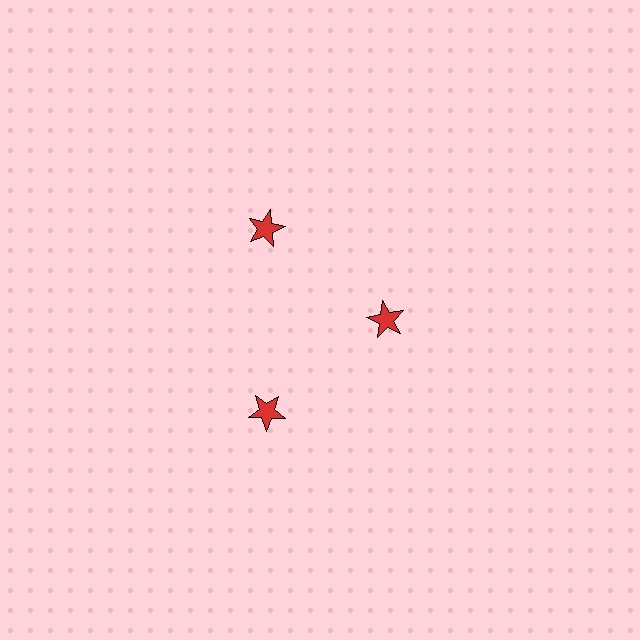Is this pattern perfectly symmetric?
No. The 3 red stars are arranged in a ring, but one element near the 3 o'clock position is pulled inward toward the center, breaking the 3-fold rotational symmetry.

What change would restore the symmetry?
The symmetry would be restored by moving it outward, back onto the ring so that all 3 stars sit at equal angles and equal distance from the center.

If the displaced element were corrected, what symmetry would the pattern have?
It would have 3-fold rotational symmetry — the pattern would map onto itself every 120 degrees.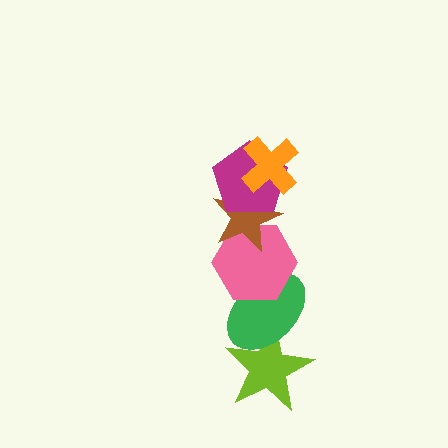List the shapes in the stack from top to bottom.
From top to bottom: the orange cross, the magenta pentagon, the brown star, the pink hexagon, the green ellipse, the lime star.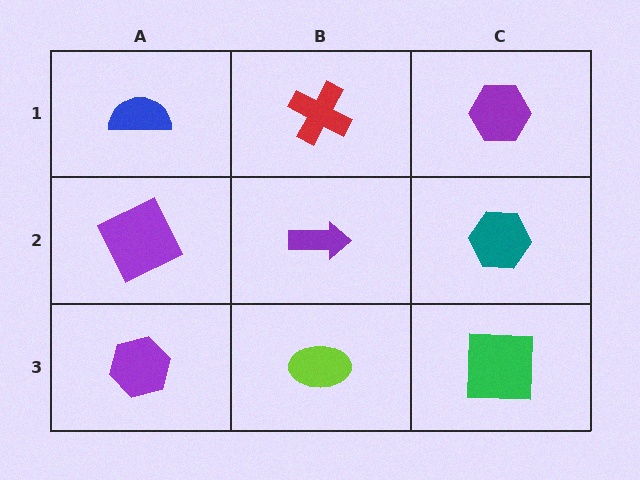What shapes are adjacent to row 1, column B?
A purple arrow (row 2, column B), a blue semicircle (row 1, column A), a purple hexagon (row 1, column C).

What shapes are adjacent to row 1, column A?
A purple square (row 2, column A), a red cross (row 1, column B).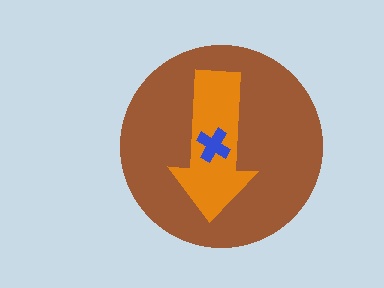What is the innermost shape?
The blue cross.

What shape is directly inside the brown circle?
The orange arrow.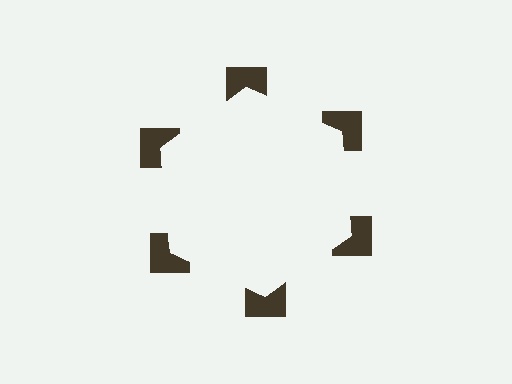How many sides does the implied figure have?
6 sides.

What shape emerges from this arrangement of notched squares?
An illusory hexagon — its edges are inferred from the aligned wedge cuts in the notched squares, not physically drawn.